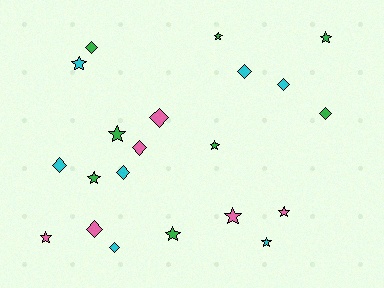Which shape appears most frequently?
Star, with 11 objects.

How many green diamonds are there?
There are 2 green diamonds.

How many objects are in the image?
There are 21 objects.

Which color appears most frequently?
Green, with 8 objects.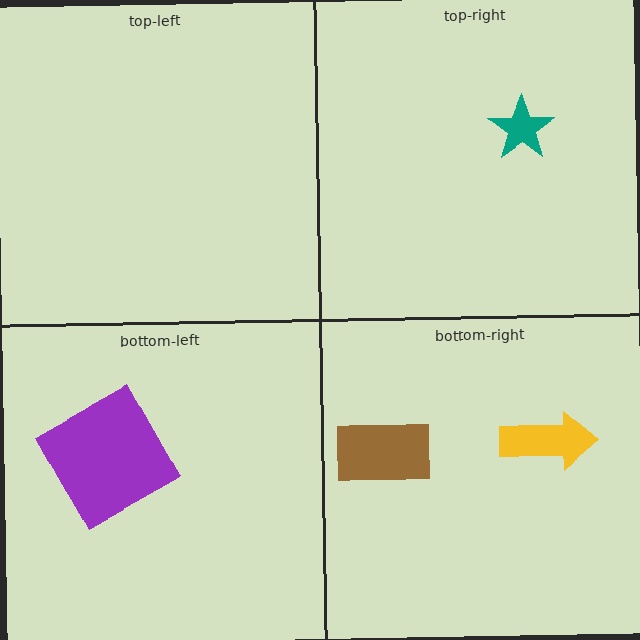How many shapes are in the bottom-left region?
1.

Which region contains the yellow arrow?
The bottom-right region.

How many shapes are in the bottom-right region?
2.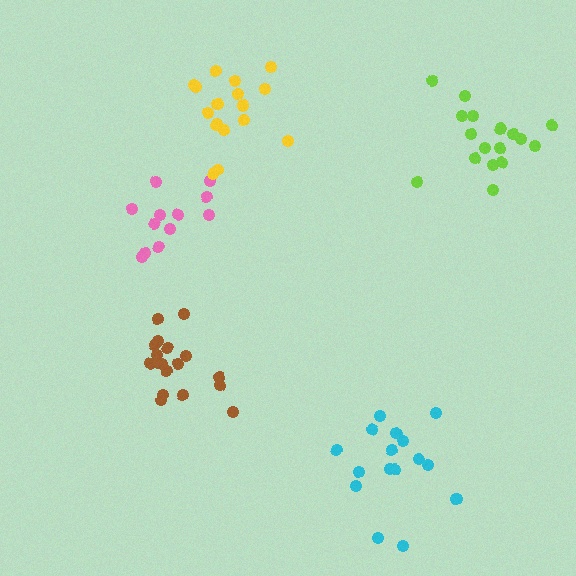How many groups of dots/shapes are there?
There are 5 groups.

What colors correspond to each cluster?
The clusters are colored: cyan, pink, yellow, lime, brown.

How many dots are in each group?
Group 1: 16 dots, Group 2: 12 dots, Group 3: 16 dots, Group 4: 17 dots, Group 5: 18 dots (79 total).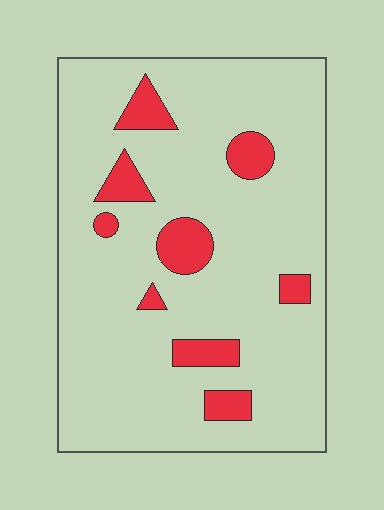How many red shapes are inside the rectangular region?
9.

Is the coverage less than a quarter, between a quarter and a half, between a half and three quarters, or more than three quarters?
Less than a quarter.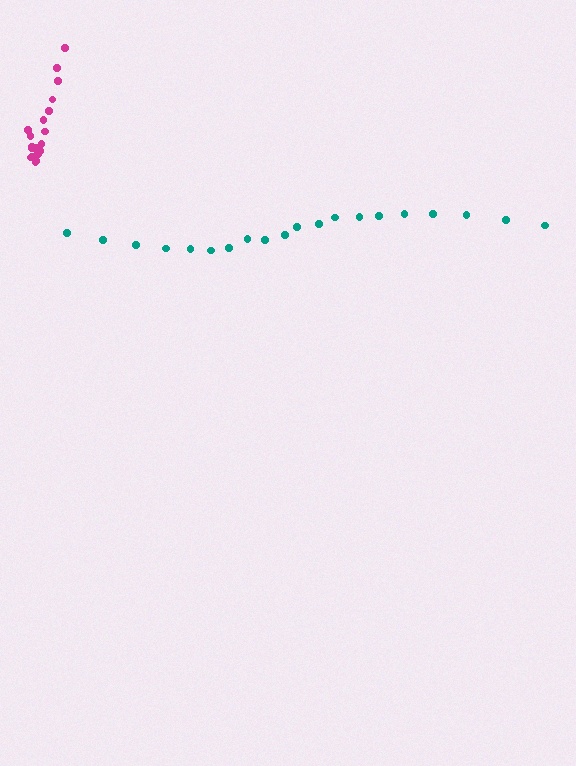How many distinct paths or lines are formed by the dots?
There are 2 distinct paths.